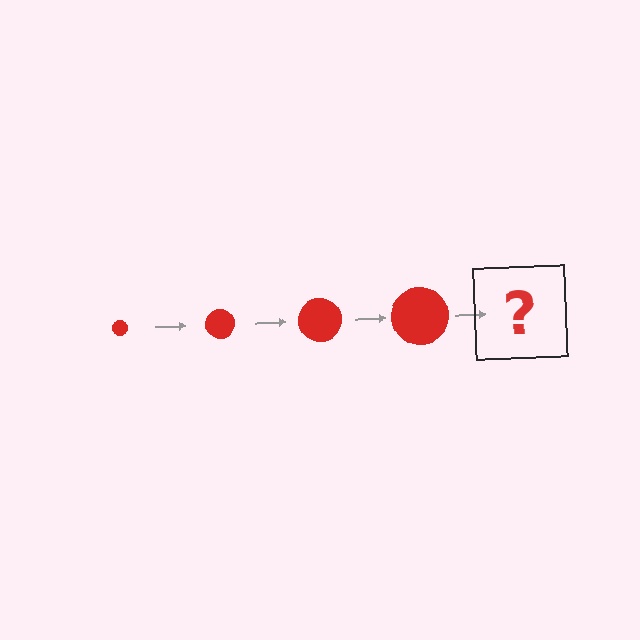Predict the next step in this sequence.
The next step is a red circle, larger than the previous one.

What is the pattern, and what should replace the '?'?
The pattern is that the circle gets progressively larger each step. The '?' should be a red circle, larger than the previous one.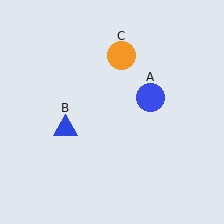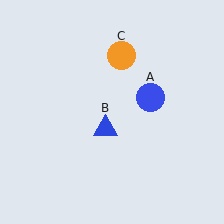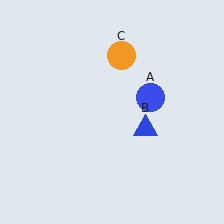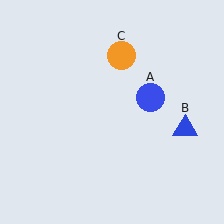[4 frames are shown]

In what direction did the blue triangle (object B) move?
The blue triangle (object B) moved right.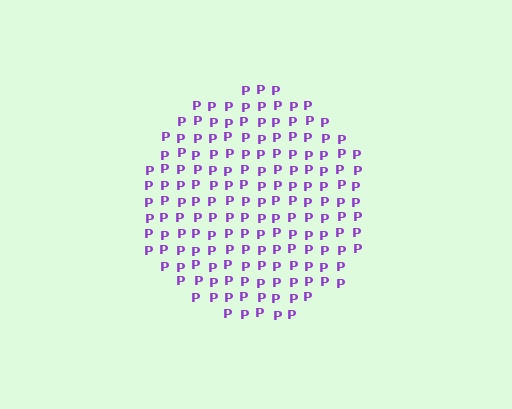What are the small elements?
The small elements are letter P's.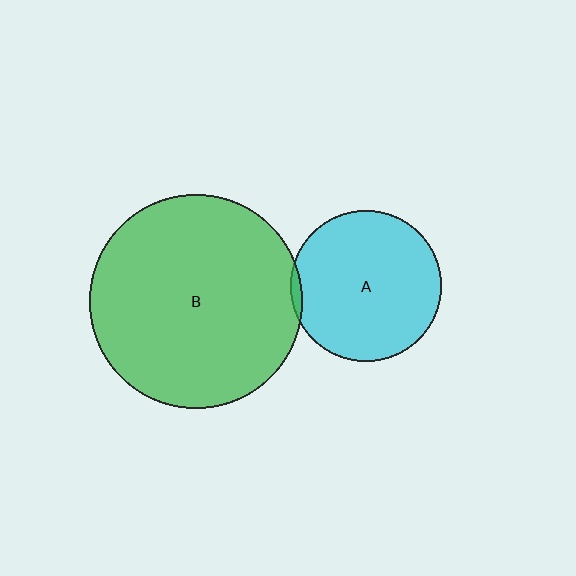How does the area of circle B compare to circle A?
Approximately 2.0 times.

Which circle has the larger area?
Circle B (green).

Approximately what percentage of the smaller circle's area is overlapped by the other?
Approximately 5%.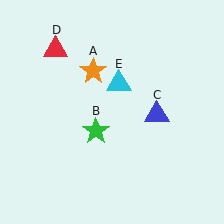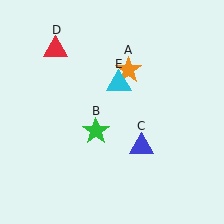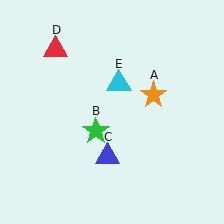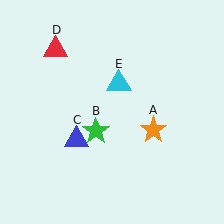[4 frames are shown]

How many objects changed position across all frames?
2 objects changed position: orange star (object A), blue triangle (object C).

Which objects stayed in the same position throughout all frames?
Green star (object B) and red triangle (object D) and cyan triangle (object E) remained stationary.